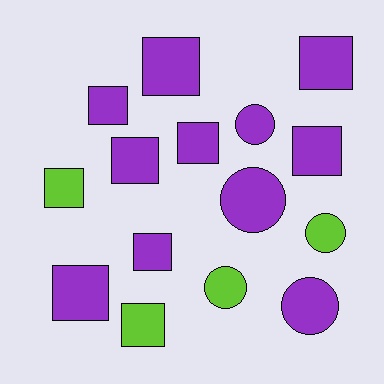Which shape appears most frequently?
Square, with 10 objects.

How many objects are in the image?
There are 15 objects.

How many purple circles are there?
There are 3 purple circles.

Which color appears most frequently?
Purple, with 11 objects.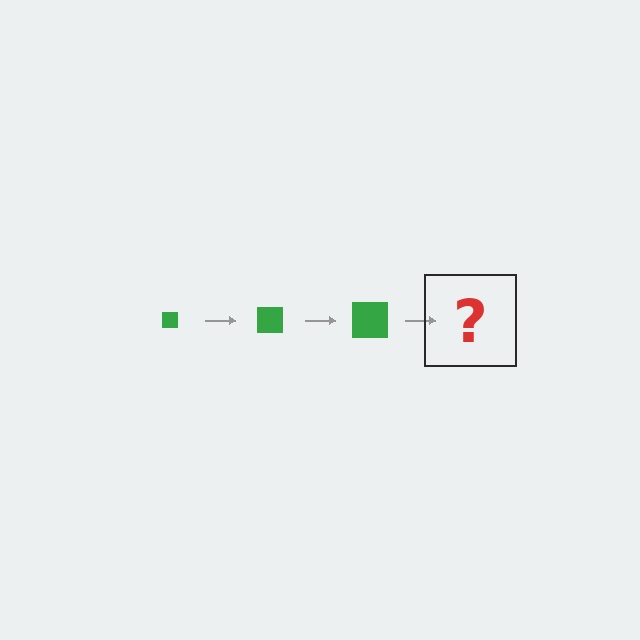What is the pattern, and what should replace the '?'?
The pattern is that the square gets progressively larger each step. The '?' should be a green square, larger than the previous one.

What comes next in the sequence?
The next element should be a green square, larger than the previous one.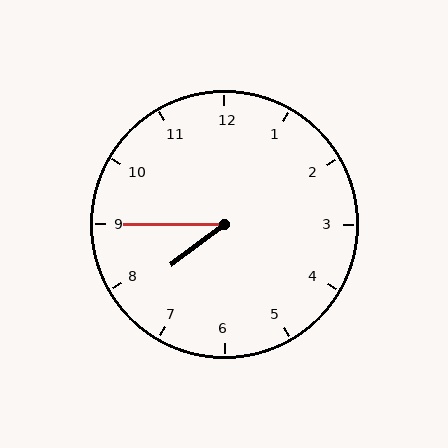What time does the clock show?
7:45.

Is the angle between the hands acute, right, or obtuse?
It is acute.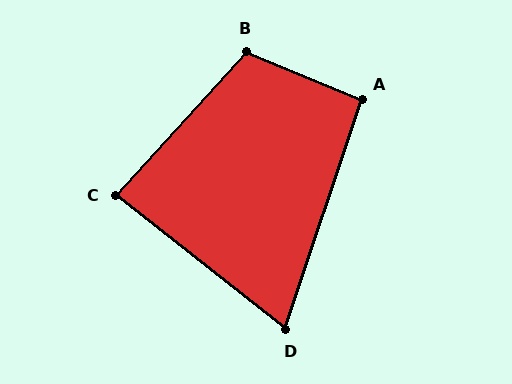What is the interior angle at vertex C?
Approximately 86 degrees (approximately right).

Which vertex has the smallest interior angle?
D, at approximately 70 degrees.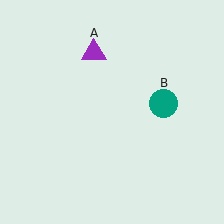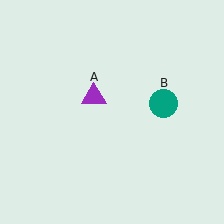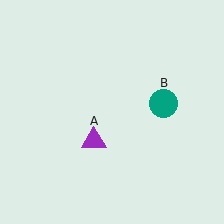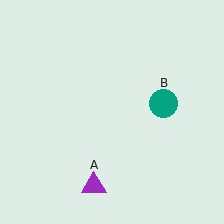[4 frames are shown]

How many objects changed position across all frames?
1 object changed position: purple triangle (object A).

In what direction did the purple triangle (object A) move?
The purple triangle (object A) moved down.